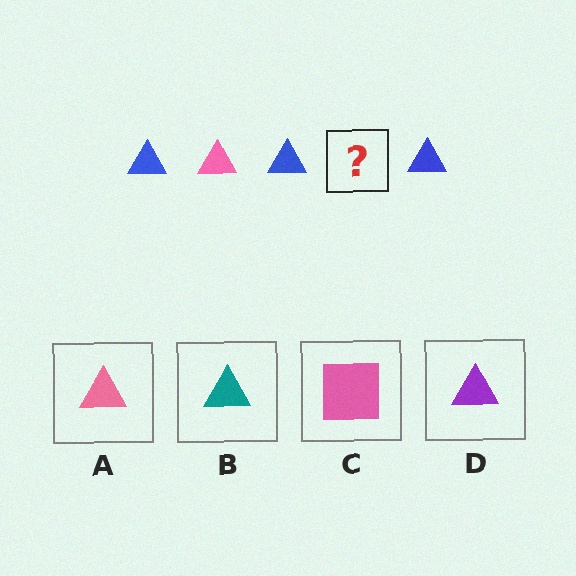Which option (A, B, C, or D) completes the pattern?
A.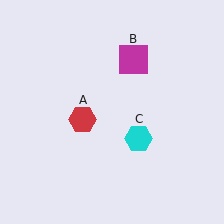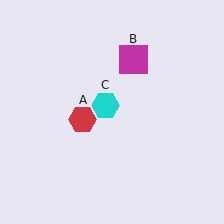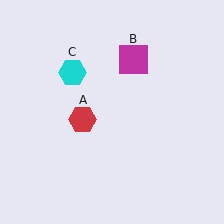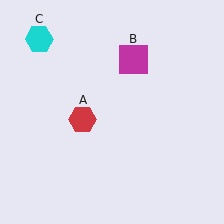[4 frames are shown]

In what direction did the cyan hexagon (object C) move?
The cyan hexagon (object C) moved up and to the left.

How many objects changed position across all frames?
1 object changed position: cyan hexagon (object C).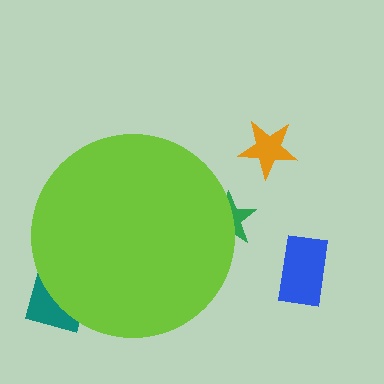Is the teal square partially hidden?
Yes, the teal square is partially hidden behind the lime circle.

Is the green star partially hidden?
Yes, the green star is partially hidden behind the lime circle.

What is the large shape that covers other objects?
A lime circle.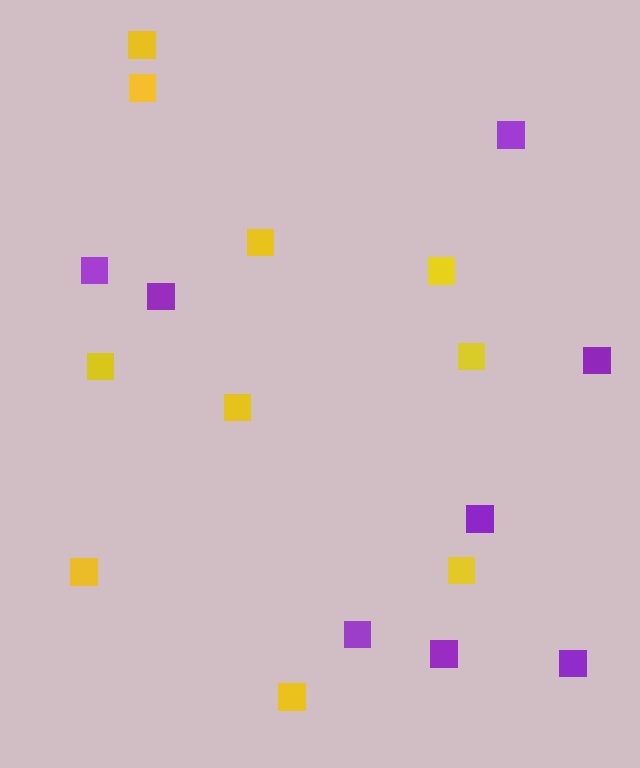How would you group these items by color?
There are 2 groups: one group of purple squares (8) and one group of yellow squares (10).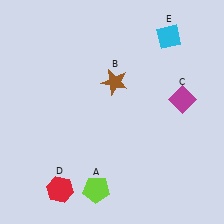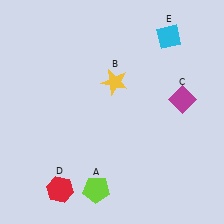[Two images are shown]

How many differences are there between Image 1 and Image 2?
There is 1 difference between the two images.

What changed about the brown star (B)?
In Image 1, B is brown. In Image 2, it changed to yellow.